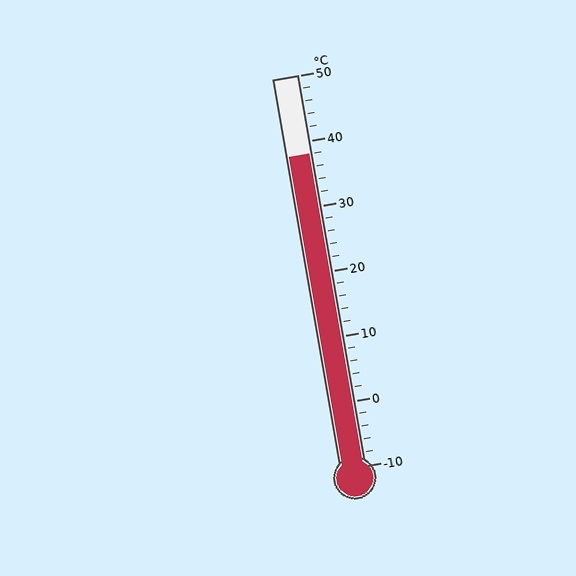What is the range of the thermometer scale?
The thermometer scale ranges from -10°C to 50°C.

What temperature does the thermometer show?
The thermometer shows approximately 38°C.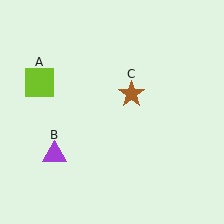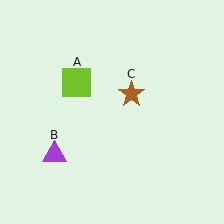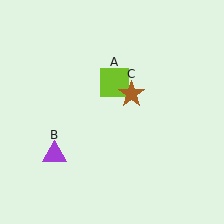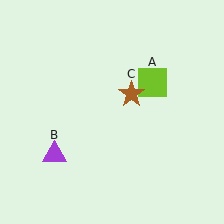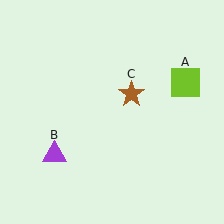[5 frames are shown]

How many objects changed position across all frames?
1 object changed position: lime square (object A).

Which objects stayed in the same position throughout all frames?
Purple triangle (object B) and brown star (object C) remained stationary.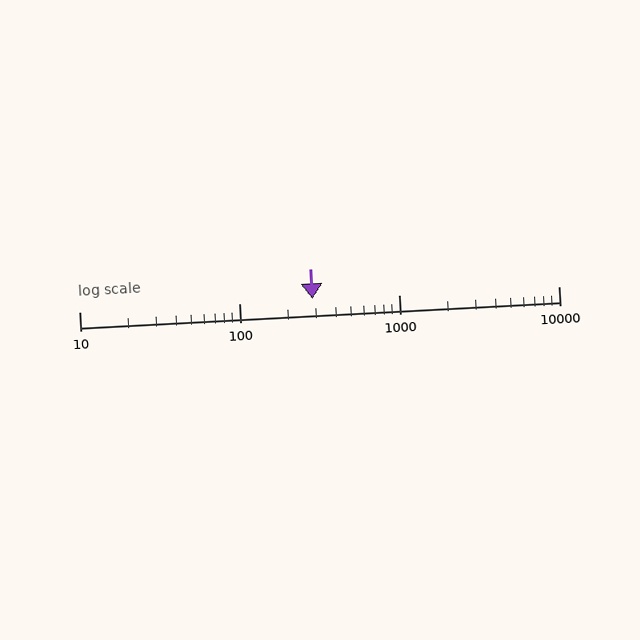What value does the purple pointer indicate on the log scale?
The pointer indicates approximately 290.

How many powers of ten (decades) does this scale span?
The scale spans 3 decades, from 10 to 10000.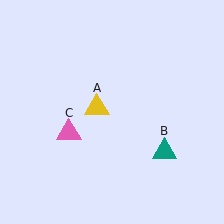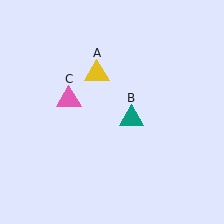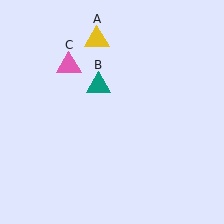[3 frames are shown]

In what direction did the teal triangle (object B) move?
The teal triangle (object B) moved up and to the left.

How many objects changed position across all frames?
3 objects changed position: yellow triangle (object A), teal triangle (object B), pink triangle (object C).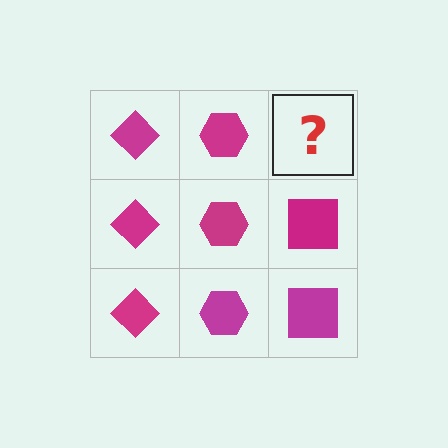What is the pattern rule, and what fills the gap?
The rule is that each column has a consistent shape. The gap should be filled with a magenta square.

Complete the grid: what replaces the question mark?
The question mark should be replaced with a magenta square.